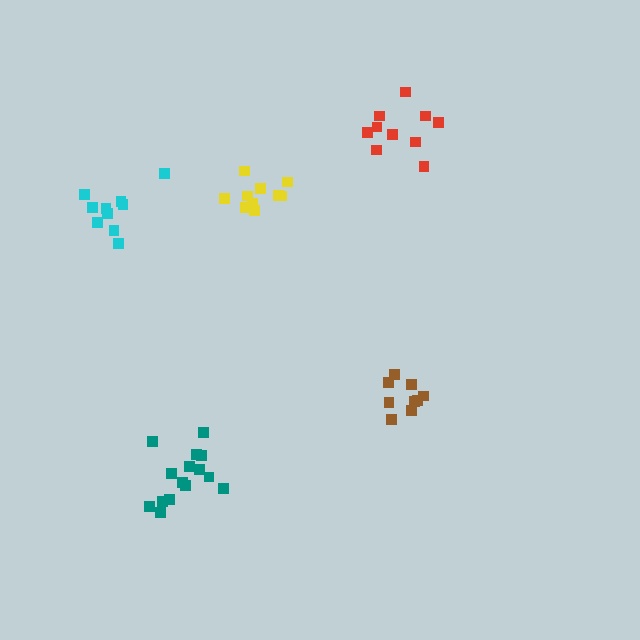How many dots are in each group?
Group 1: 10 dots, Group 2: 10 dots, Group 3: 9 dots, Group 4: 10 dots, Group 5: 15 dots (54 total).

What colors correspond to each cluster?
The clusters are colored: yellow, cyan, brown, red, teal.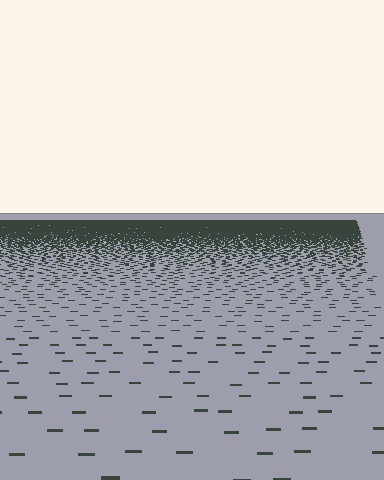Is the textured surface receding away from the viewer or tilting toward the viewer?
The surface is receding away from the viewer. Texture elements get smaller and denser toward the top.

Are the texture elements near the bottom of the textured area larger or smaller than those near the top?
Larger. Near the bottom, elements are closer to the viewer and appear at a bigger on-screen size.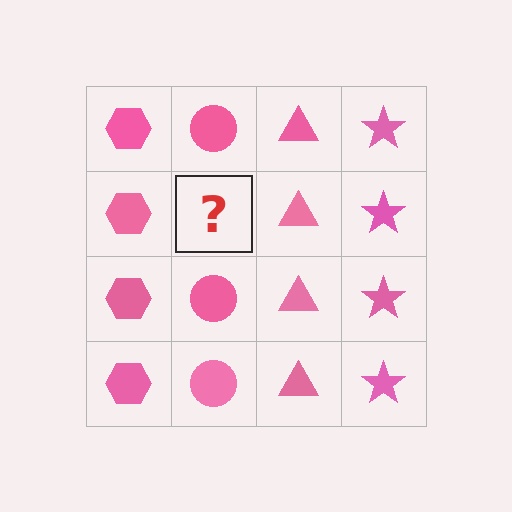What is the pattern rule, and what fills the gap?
The rule is that each column has a consistent shape. The gap should be filled with a pink circle.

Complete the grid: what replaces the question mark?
The question mark should be replaced with a pink circle.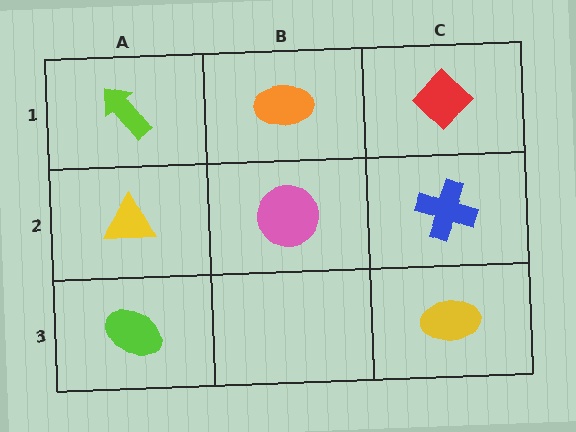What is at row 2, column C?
A blue cross.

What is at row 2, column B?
A pink circle.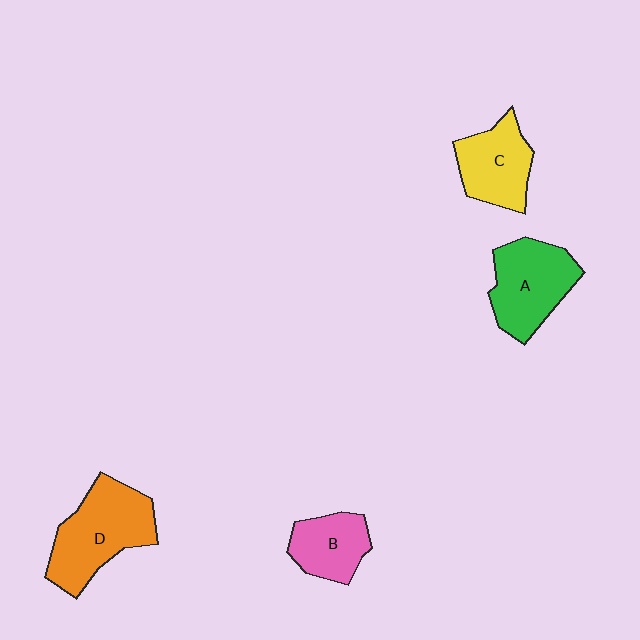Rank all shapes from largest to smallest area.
From largest to smallest: D (orange), A (green), C (yellow), B (pink).